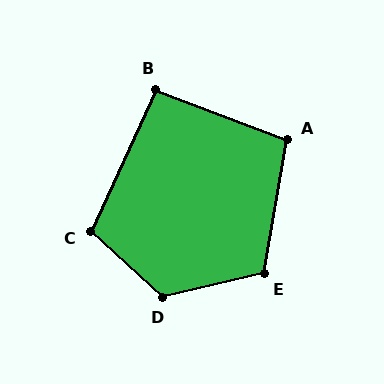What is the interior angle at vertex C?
Approximately 108 degrees (obtuse).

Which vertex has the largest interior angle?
D, at approximately 125 degrees.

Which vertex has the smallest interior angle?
B, at approximately 94 degrees.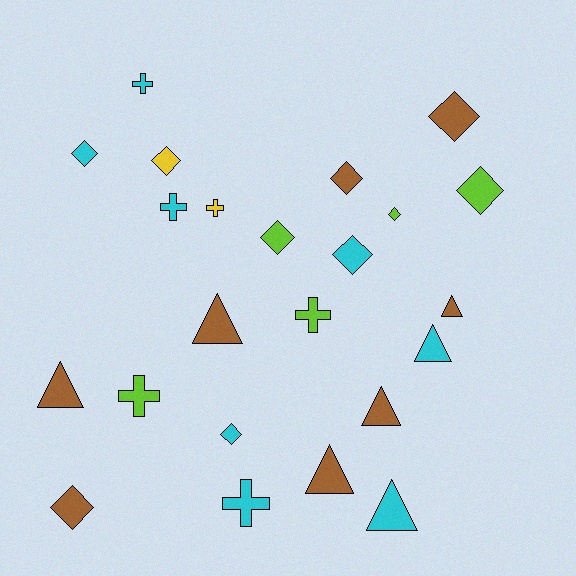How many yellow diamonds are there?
There is 1 yellow diamond.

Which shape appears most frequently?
Diamond, with 10 objects.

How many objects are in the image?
There are 23 objects.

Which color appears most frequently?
Cyan, with 8 objects.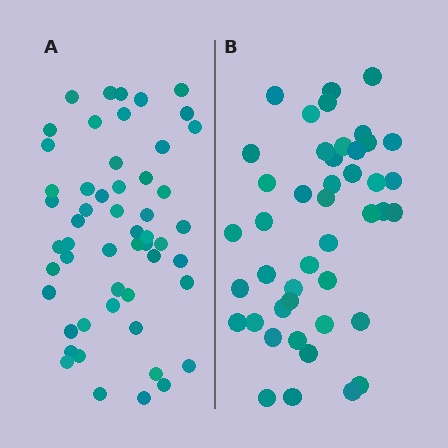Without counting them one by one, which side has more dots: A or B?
Region A (the left region) has more dots.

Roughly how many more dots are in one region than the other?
Region A has roughly 8 or so more dots than region B.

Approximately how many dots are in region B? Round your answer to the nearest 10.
About 40 dots. (The exact count is 44, which rounds to 40.)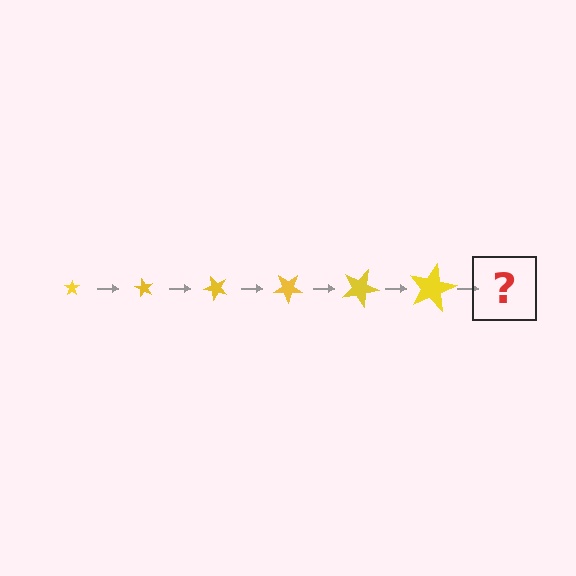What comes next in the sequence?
The next element should be a star, larger than the previous one and rotated 360 degrees from the start.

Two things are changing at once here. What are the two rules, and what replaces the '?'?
The two rules are that the star grows larger each step and it rotates 60 degrees each step. The '?' should be a star, larger than the previous one and rotated 360 degrees from the start.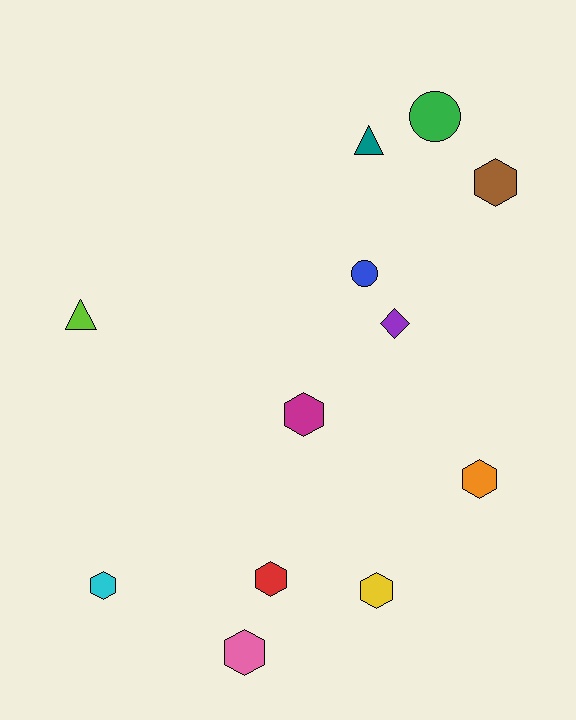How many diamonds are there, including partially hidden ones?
There is 1 diamond.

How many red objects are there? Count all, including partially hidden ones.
There is 1 red object.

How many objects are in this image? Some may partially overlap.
There are 12 objects.